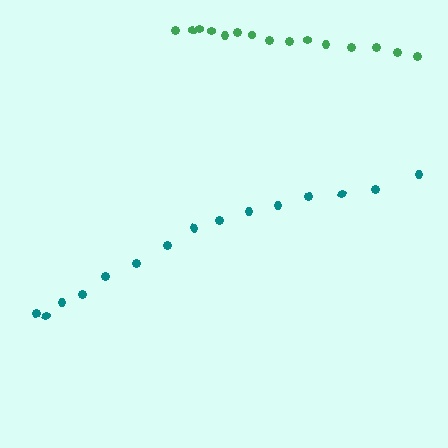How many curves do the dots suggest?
There are 2 distinct paths.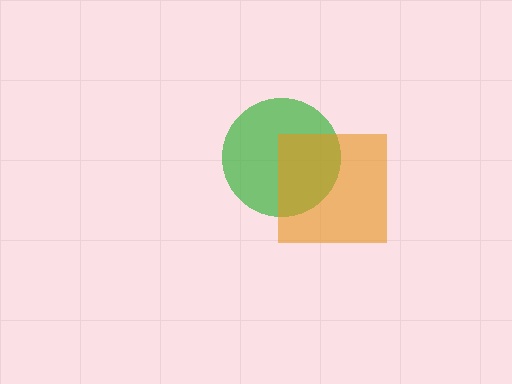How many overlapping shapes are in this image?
There are 2 overlapping shapes in the image.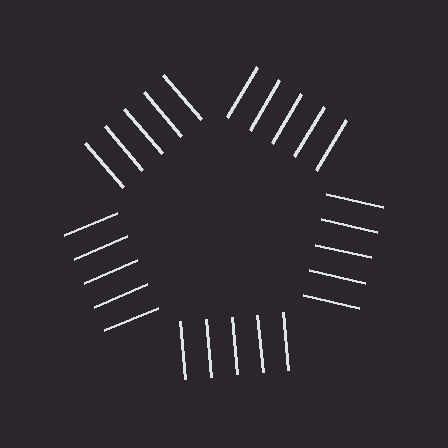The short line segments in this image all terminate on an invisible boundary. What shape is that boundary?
An illusory pentagon — the line segments terminate on its edges but no continuous stroke is drawn.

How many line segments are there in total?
25 — 5 along each of the 5 edges.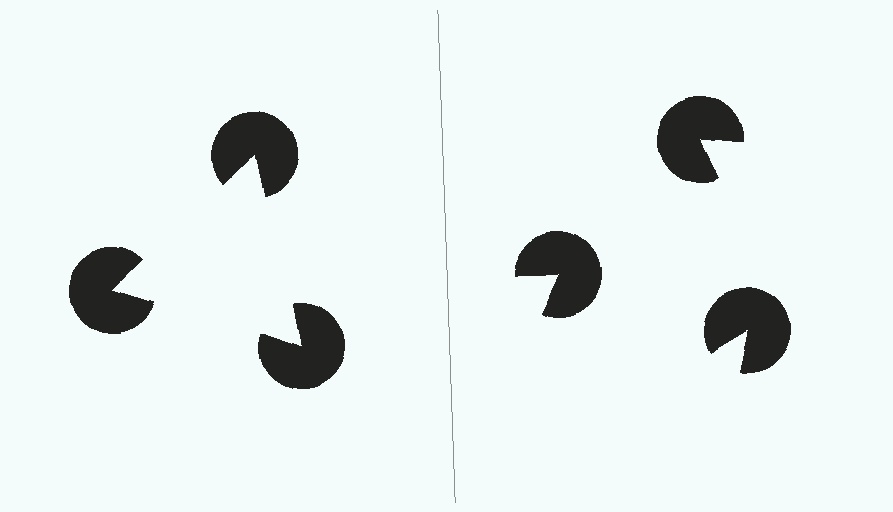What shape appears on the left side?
An illusory triangle.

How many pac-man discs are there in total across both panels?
6 — 3 on each side.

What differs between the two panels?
The pac-man discs are positioned identically on both sides; only the wedge orientations differ. On the left they align to a triangle; on the right they are misaligned.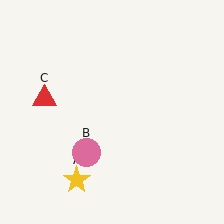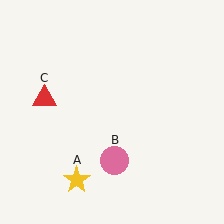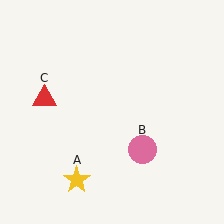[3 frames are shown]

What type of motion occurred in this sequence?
The pink circle (object B) rotated counterclockwise around the center of the scene.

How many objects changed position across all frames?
1 object changed position: pink circle (object B).